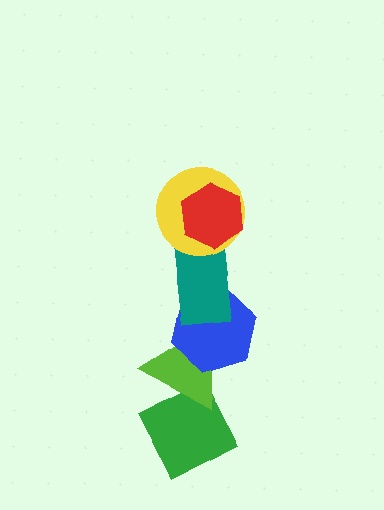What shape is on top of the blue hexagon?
The teal rectangle is on top of the blue hexagon.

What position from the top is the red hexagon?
The red hexagon is 1st from the top.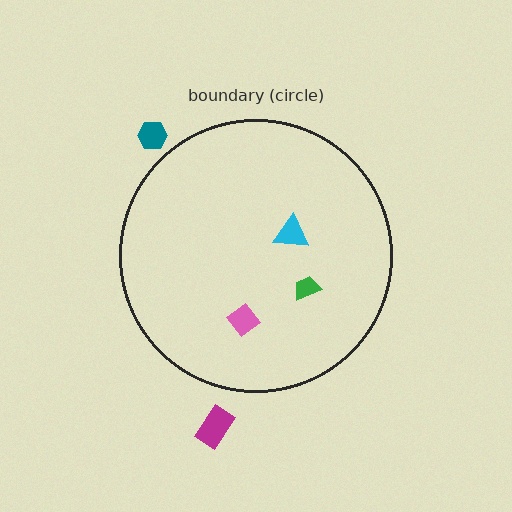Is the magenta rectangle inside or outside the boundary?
Outside.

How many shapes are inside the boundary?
3 inside, 2 outside.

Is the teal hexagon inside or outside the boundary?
Outside.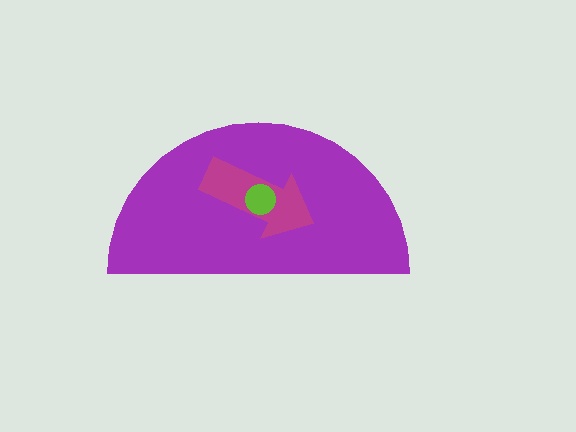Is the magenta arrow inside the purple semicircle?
Yes.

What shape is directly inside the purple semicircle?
The magenta arrow.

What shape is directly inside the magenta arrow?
The lime circle.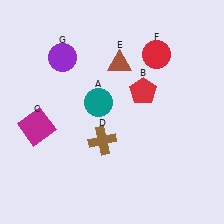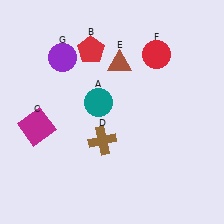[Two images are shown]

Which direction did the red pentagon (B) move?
The red pentagon (B) moved left.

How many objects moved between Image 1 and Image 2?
1 object moved between the two images.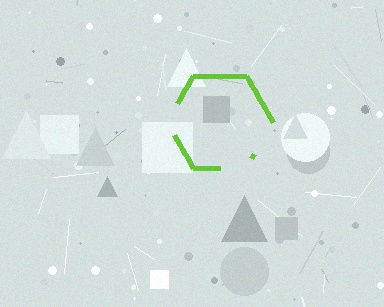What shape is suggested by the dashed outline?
The dashed outline suggests a hexagon.